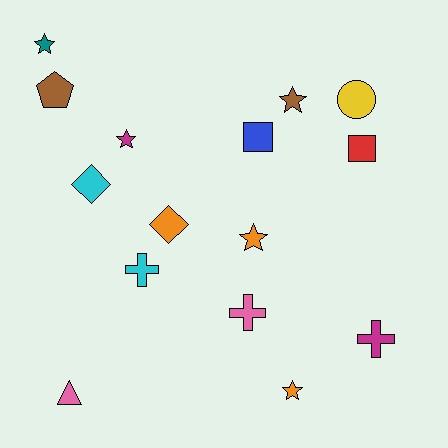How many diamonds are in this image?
There are 2 diamonds.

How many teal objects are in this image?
There is 1 teal object.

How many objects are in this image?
There are 15 objects.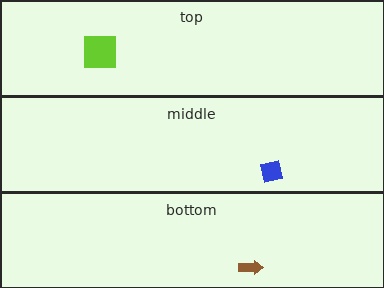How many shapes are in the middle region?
1.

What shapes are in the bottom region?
The brown arrow.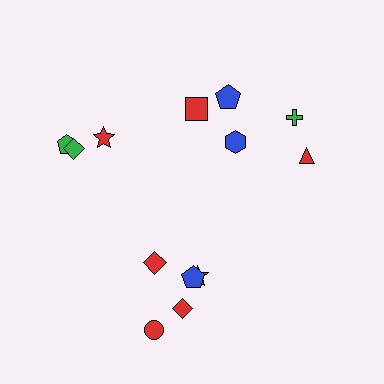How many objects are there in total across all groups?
There are 13 objects.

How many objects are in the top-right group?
There are 5 objects.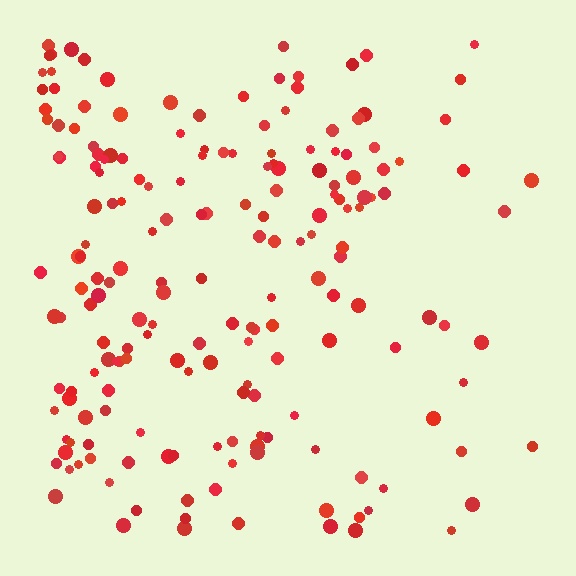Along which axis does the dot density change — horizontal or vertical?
Horizontal.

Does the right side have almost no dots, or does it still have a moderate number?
Still a moderate number, just noticeably fewer than the left.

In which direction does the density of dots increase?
From right to left, with the left side densest.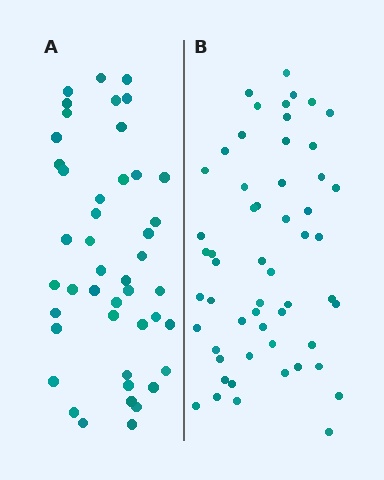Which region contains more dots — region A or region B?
Region B (the right region) has more dots.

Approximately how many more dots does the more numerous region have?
Region B has roughly 10 or so more dots than region A.